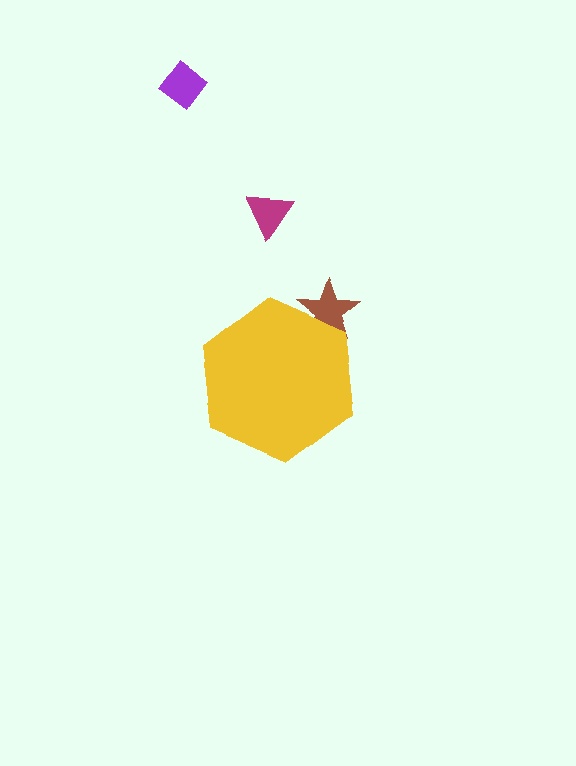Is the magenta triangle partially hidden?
No, the magenta triangle is fully visible.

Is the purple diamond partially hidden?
No, the purple diamond is fully visible.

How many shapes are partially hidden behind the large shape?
1 shape is partially hidden.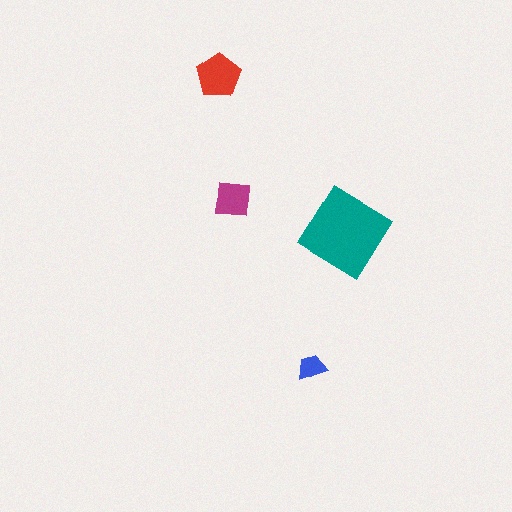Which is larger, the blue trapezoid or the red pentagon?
The red pentagon.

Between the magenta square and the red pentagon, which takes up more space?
The red pentagon.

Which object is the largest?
The teal diamond.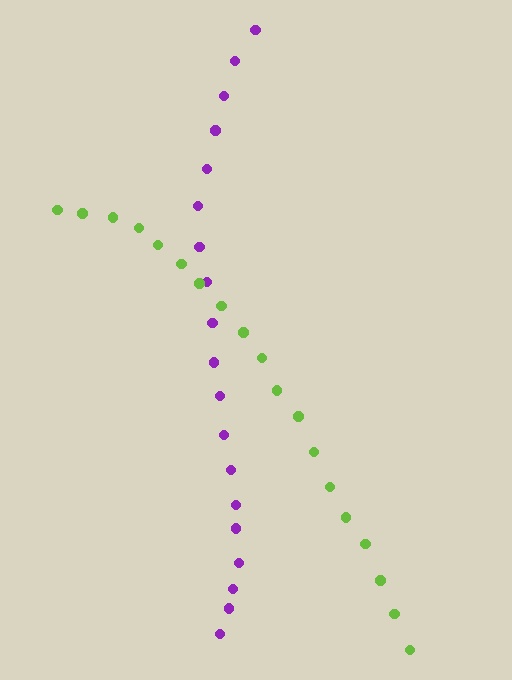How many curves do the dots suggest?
There are 2 distinct paths.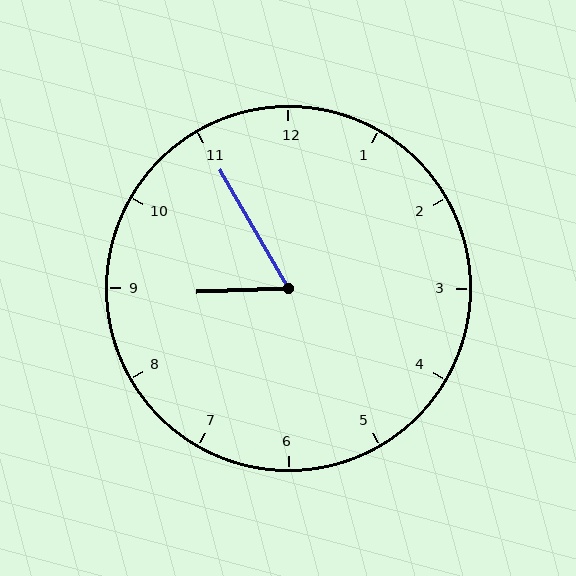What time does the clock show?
8:55.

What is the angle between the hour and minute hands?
Approximately 62 degrees.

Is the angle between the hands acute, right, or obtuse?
It is acute.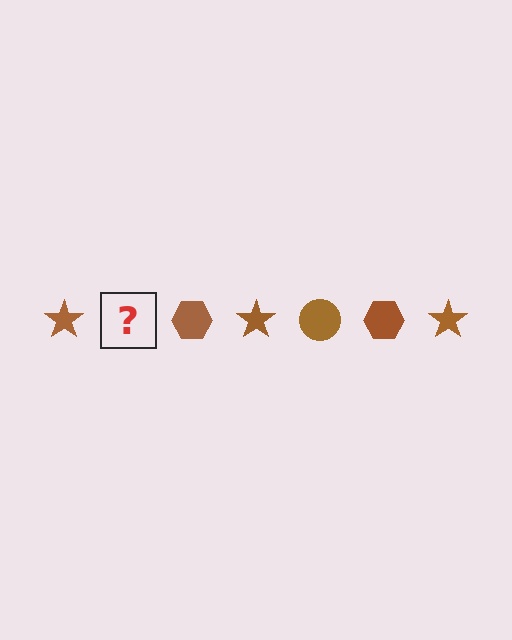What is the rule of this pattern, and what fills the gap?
The rule is that the pattern cycles through star, circle, hexagon shapes in brown. The gap should be filled with a brown circle.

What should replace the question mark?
The question mark should be replaced with a brown circle.